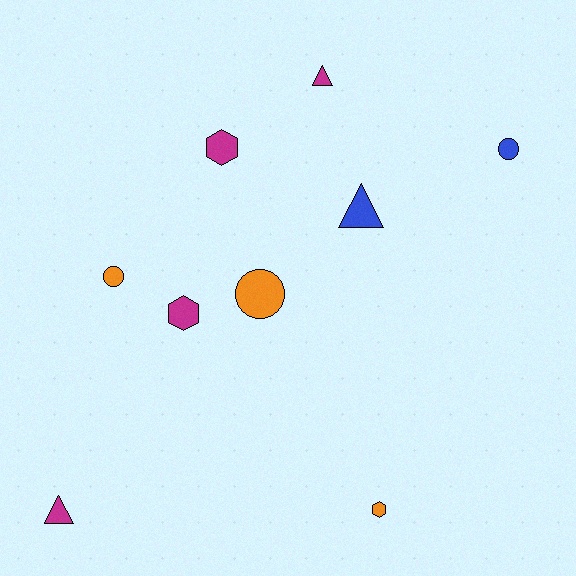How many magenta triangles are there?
There are 2 magenta triangles.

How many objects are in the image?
There are 9 objects.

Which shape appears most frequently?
Circle, with 3 objects.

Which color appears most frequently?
Magenta, with 4 objects.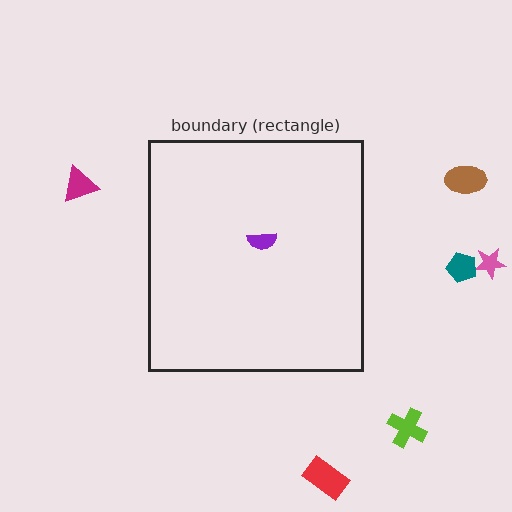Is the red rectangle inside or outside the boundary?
Outside.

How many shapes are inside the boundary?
1 inside, 6 outside.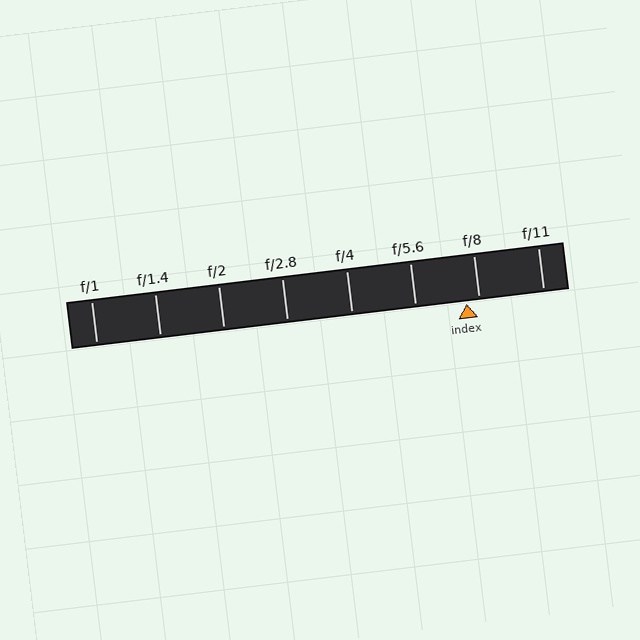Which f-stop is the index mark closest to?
The index mark is closest to f/8.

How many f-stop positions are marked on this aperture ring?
There are 8 f-stop positions marked.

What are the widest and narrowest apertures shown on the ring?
The widest aperture shown is f/1 and the narrowest is f/11.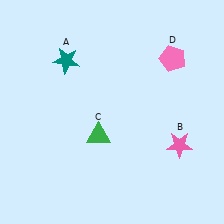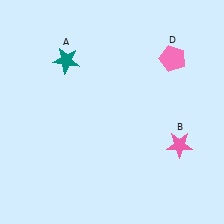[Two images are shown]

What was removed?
The green triangle (C) was removed in Image 2.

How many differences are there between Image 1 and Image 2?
There is 1 difference between the two images.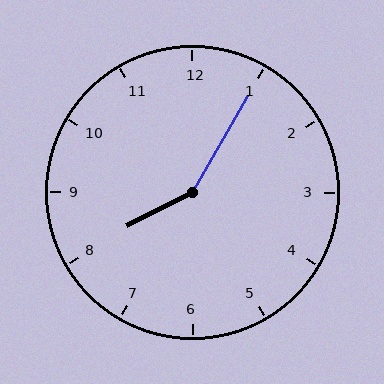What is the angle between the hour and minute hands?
Approximately 148 degrees.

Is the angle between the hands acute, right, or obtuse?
It is obtuse.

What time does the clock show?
8:05.